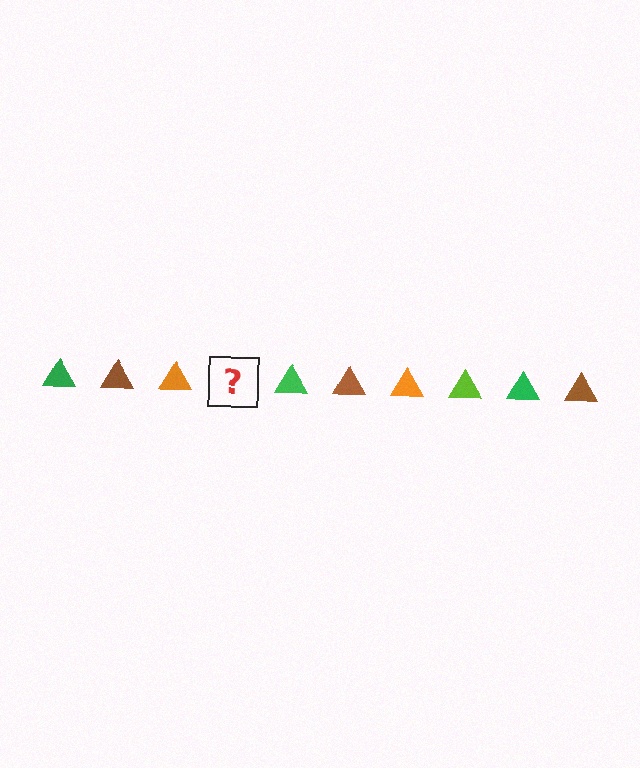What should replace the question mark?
The question mark should be replaced with a lime triangle.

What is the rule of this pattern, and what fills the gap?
The rule is that the pattern cycles through green, brown, orange, lime triangles. The gap should be filled with a lime triangle.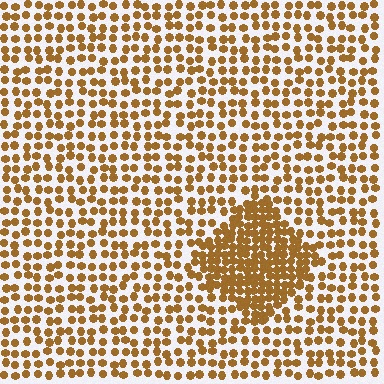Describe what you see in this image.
The image contains small brown elements arranged at two different densities. A diamond-shaped region is visible where the elements are more densely packed than the surrounding area.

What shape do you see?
I see a diamond.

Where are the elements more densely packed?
The elements are more densely packed inside the diamond boundary.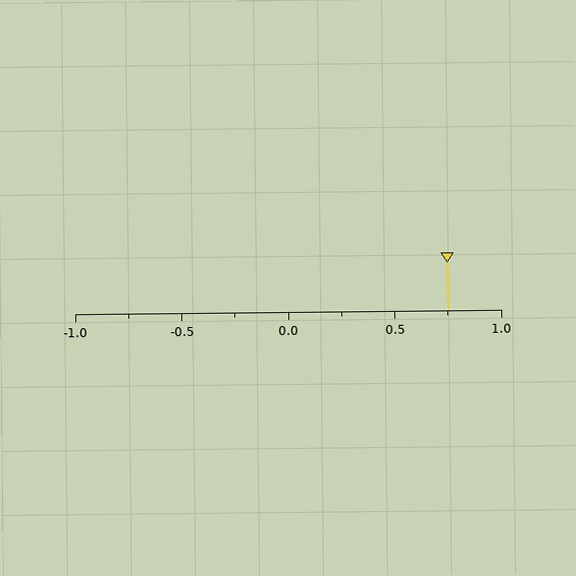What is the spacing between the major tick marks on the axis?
The major ticks are spaced 0.5 apart.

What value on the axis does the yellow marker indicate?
The marker indicates approximately 0.75.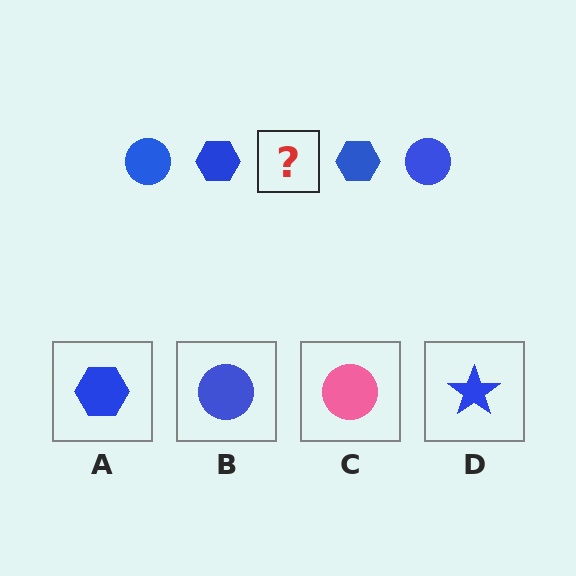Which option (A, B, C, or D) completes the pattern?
B.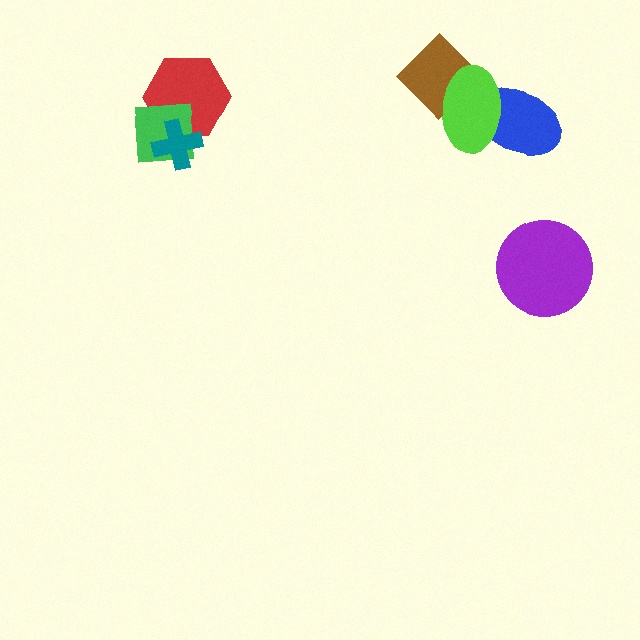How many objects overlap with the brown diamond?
1 object overlaps with the brown diamond.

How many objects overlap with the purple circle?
0 objects overlap with the purple circle.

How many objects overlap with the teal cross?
2 objects overlap with the teal cross.